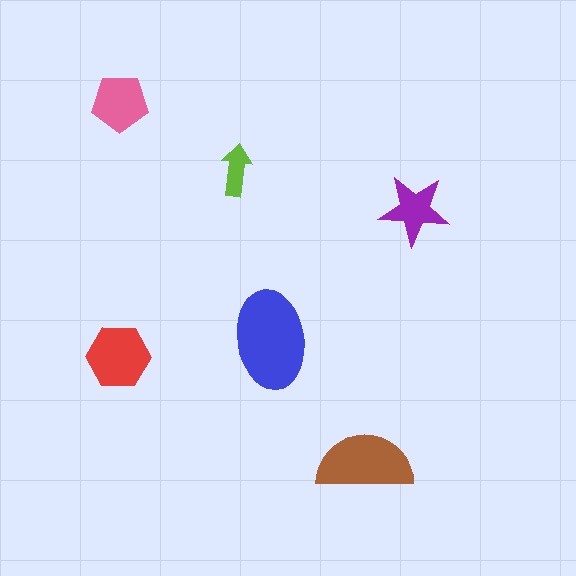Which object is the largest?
The blue ellipse.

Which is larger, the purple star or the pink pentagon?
The pink pentagon.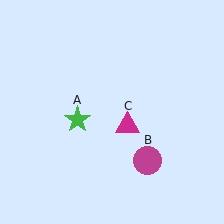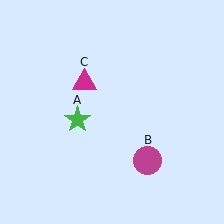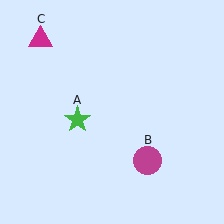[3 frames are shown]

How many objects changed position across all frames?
1 object changed position: magenta triangle (object C).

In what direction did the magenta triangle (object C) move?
The magenta triangle (object C) moved up and to the left.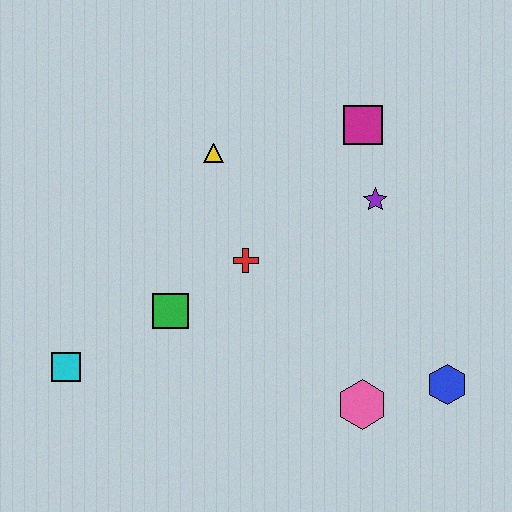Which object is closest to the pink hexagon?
The blue hexagon is closest to the pink hexagon.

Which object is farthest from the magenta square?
The cyan square is farthest from the magenta square.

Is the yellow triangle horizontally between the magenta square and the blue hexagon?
No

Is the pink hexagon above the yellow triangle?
No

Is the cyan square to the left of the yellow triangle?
Yes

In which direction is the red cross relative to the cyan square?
The red cross is to the right of the cyan square.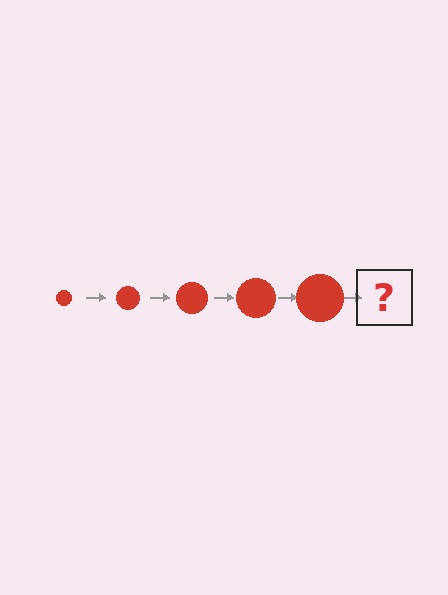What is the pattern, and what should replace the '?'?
The pattern is that the circle gets progressively larger each step. The '?' should be a red circle, larger than the previous one.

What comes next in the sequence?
The next element should be a red circle, larger than the previous one.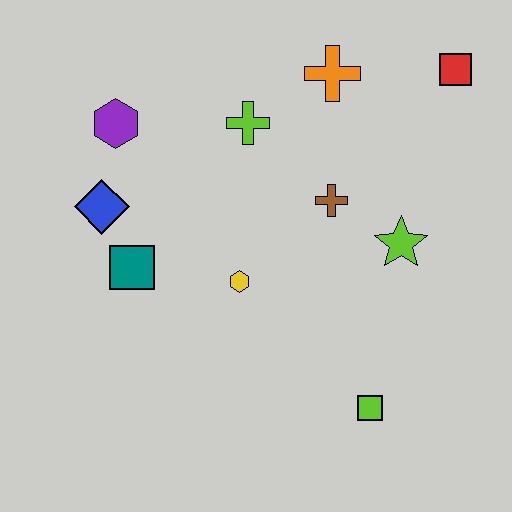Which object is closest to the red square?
The orange cross is closest to the red square.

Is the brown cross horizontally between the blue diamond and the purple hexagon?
No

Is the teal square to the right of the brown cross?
No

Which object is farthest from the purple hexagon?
The lime square is farthest from the purple hexagon.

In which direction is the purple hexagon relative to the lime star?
The purple hexagon is to the left of the lime star.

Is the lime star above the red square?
No